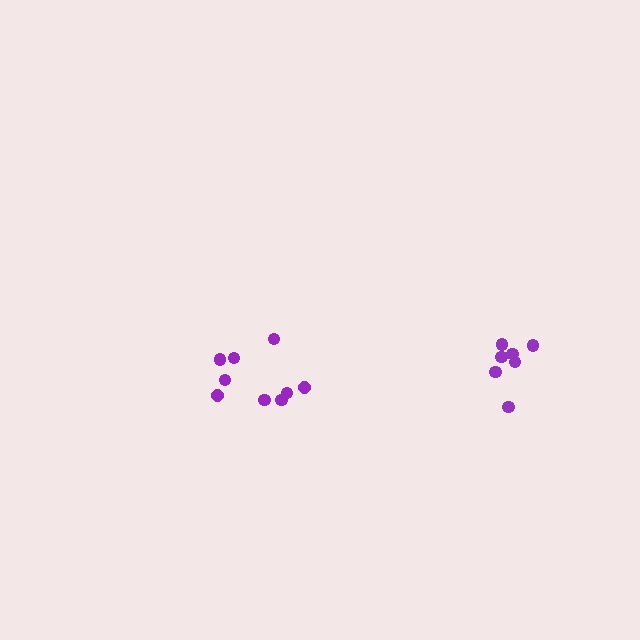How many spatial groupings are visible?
There are 2 spatial groupings.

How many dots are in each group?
Group 1: 7 dots, Group 2: 9 dots (16 total).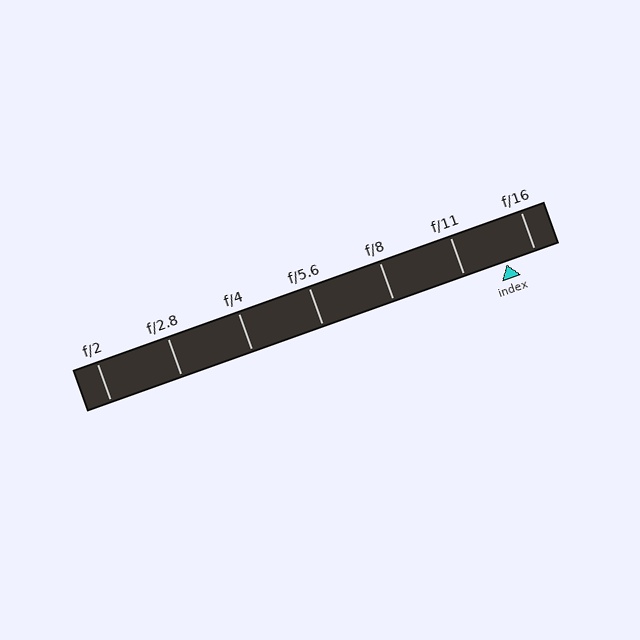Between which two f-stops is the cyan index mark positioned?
The index mark is between f/11 and f/16.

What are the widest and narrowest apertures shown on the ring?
The widest aperture shown is f/2 and the narrowest is f/16.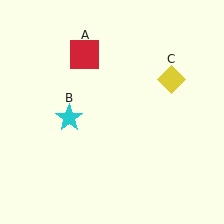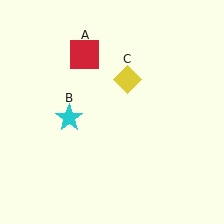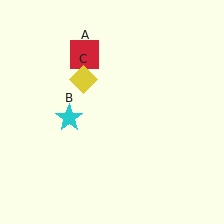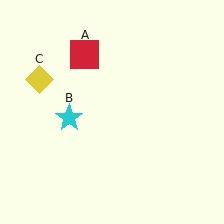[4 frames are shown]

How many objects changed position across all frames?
1 object changed position: yellow diamond (object C).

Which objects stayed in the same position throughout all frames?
Red square (object A) and cyan star (object B) remained stationary.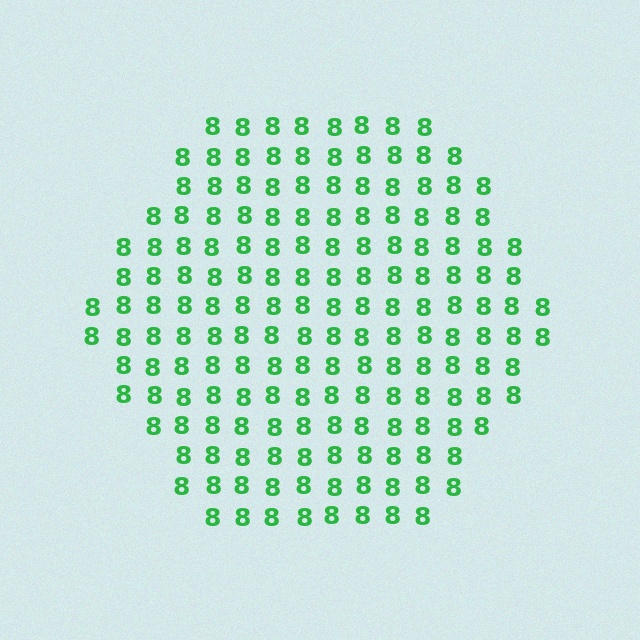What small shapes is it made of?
It is made of small digit 8's.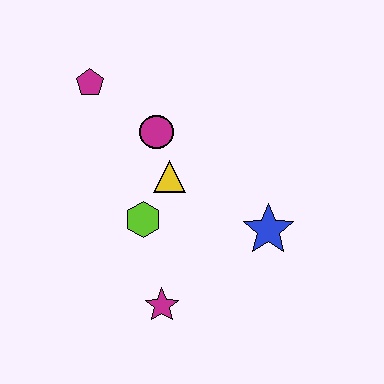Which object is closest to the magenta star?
The lime hexagon is closest to the magenta star.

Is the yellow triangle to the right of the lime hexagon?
Yes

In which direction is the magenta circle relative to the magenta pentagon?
The magenta circle is to the right of the magenta pentagon.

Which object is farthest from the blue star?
The magenta pentagon is farthest from the blue star.